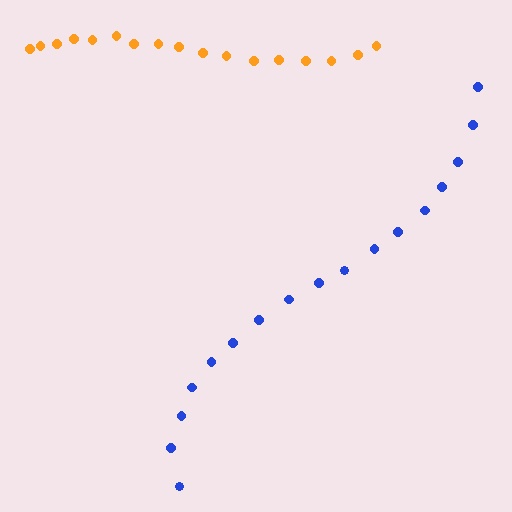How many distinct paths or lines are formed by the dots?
There are 2 distinct paths.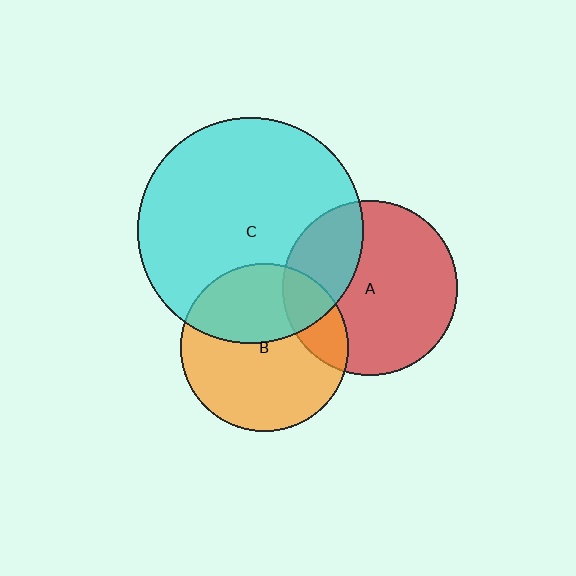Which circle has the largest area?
Circle C (cyan).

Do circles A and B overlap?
Yes.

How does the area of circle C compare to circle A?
Approximately 1.7 times.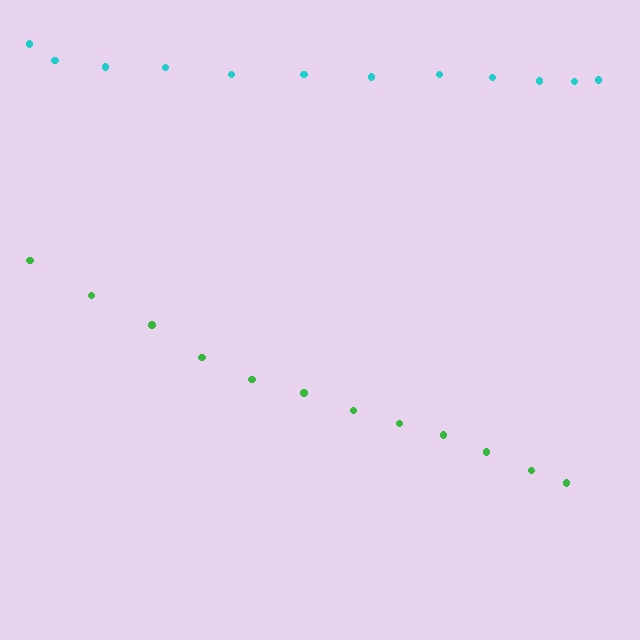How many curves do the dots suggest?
There are 2 distinct paths.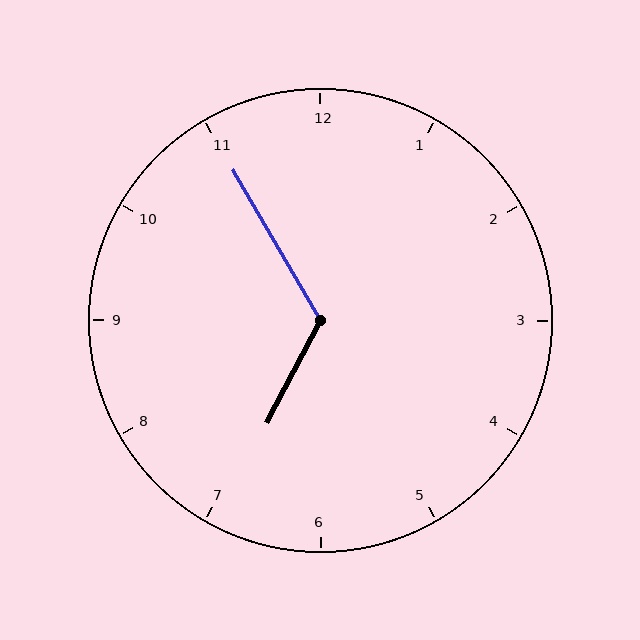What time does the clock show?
6:55.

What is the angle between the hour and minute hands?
Approximately 122 degrees.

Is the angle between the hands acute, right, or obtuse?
It is obtuse.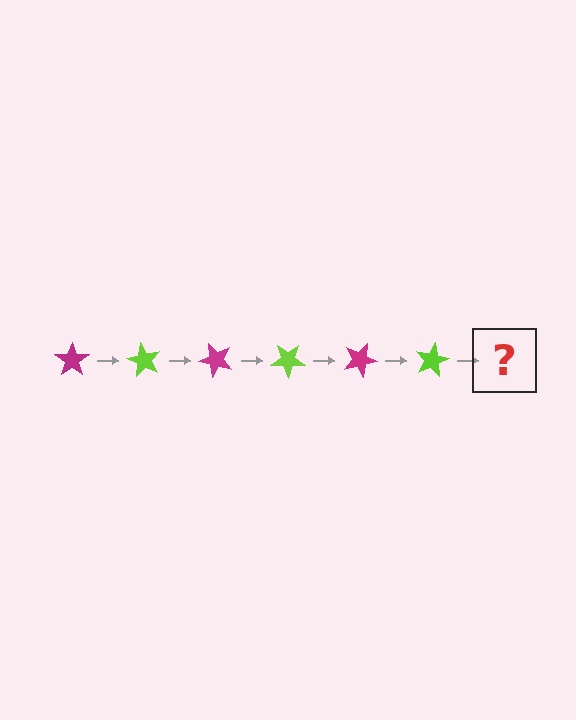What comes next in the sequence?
The next element should be a magenta star, rotated 360 degrees from the start.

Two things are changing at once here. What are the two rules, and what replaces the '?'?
The two rules are that it rotates 60 degrees each step and the color cycles through magenta and lime. The '?' should be a magenta star, rotated 360 degrees from the start.